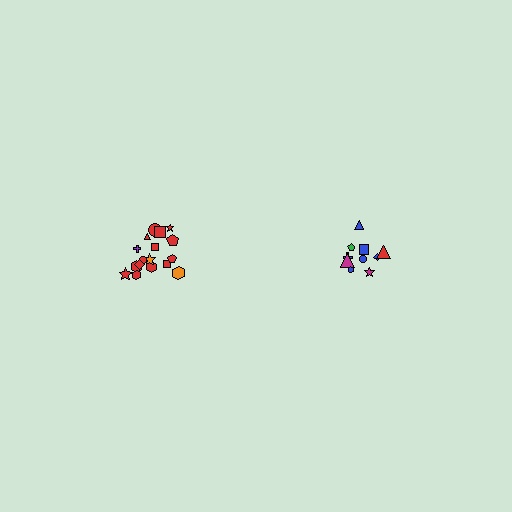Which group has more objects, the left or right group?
The left group.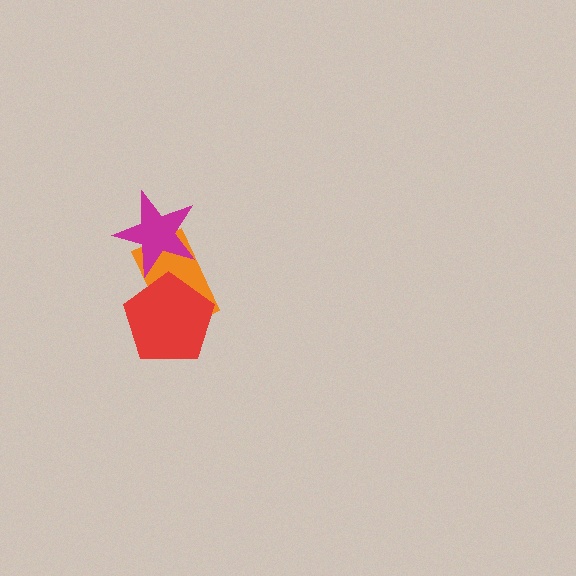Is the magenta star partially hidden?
No, no other shape covers it.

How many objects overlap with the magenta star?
1 object overlaps with the magenta star.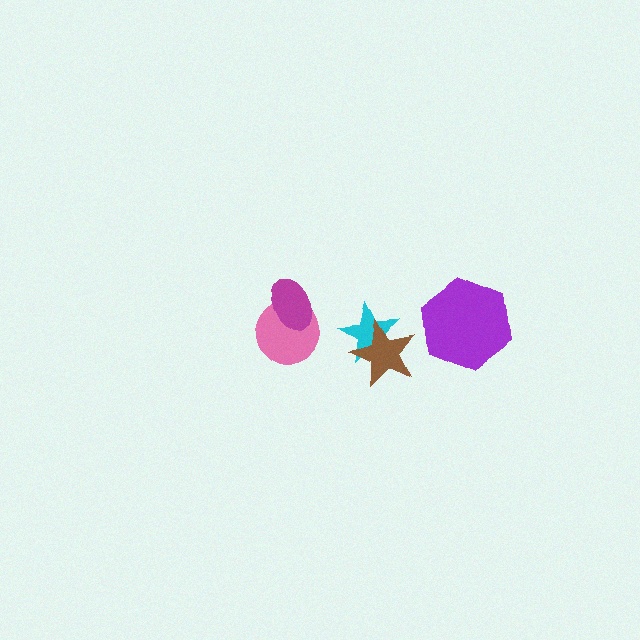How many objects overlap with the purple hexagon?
0 objects overlap with the purple hexagon.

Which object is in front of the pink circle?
The magenta ellipse is in front of the pink circle.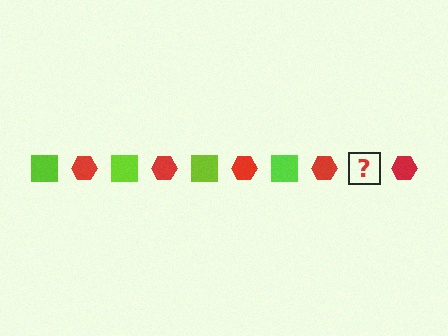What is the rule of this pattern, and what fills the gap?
The rule is that the pattern alternates between lime square and red hexagon. The gap should be filled with a lime square.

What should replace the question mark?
The question mark should be replaced with a lime square.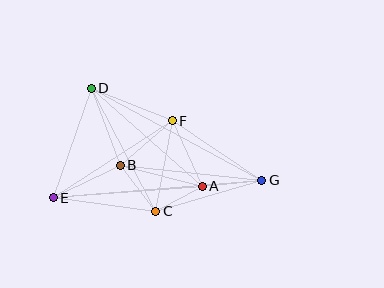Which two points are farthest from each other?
Points E and G are farthest from each other.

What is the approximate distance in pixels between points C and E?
The distance between C and E is approximately 104 pixels.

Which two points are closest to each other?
Points A and C are closest to each other.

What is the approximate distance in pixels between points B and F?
The distance between B and F is approximately 68 pixels.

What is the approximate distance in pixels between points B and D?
The distance between B and D is approximately 82 pixels.